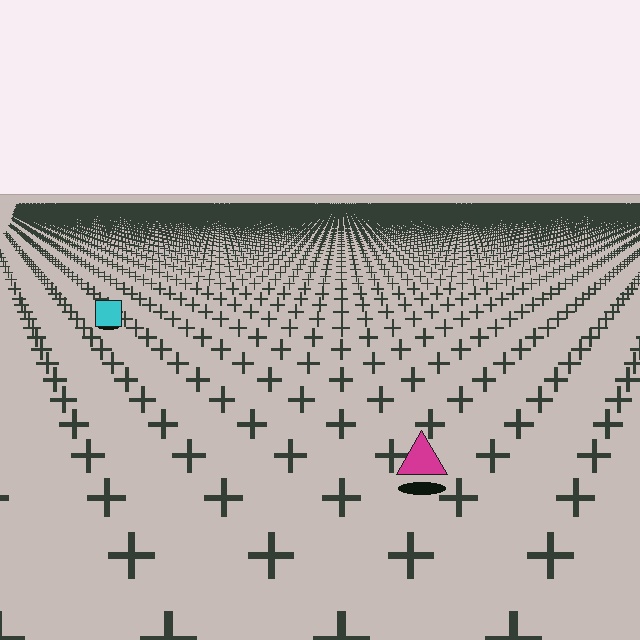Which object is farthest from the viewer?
The cyan square is farthest from the viewer. It appears smaller and the ground texture around it is denser.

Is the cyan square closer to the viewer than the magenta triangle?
No. The magenta triangle is closer — you can tell from the texture gradient: the ground texture is coarser near it.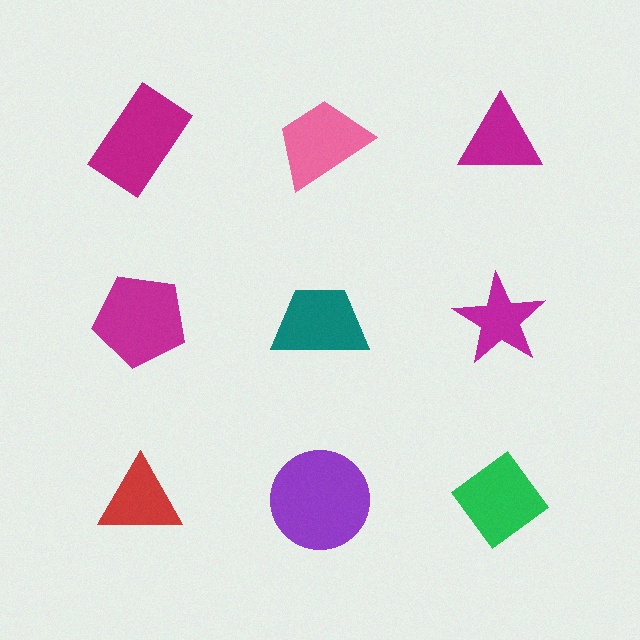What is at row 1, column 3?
A magenta triangle.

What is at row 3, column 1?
A red triangle.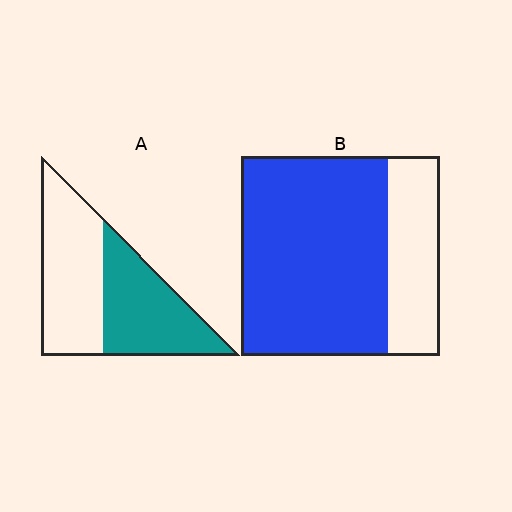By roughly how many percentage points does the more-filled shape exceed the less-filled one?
By roughly 25 percentage points (B over A).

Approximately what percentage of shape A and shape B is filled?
A is approximately 45% and B is approximately 75%.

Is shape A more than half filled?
Roughly half.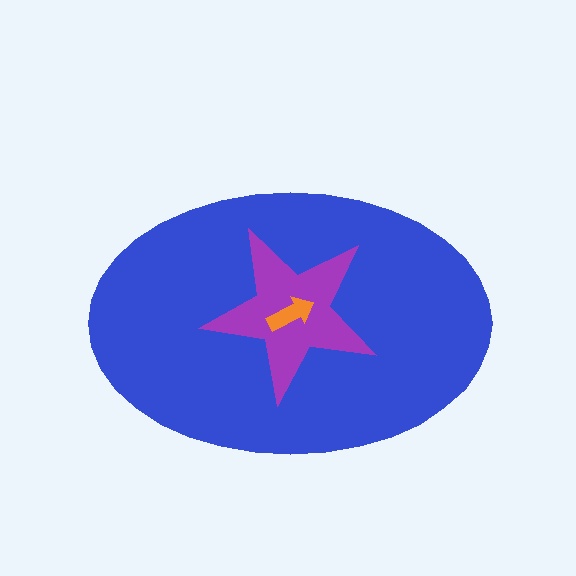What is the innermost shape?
The orange arrow.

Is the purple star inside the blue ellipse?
Yes.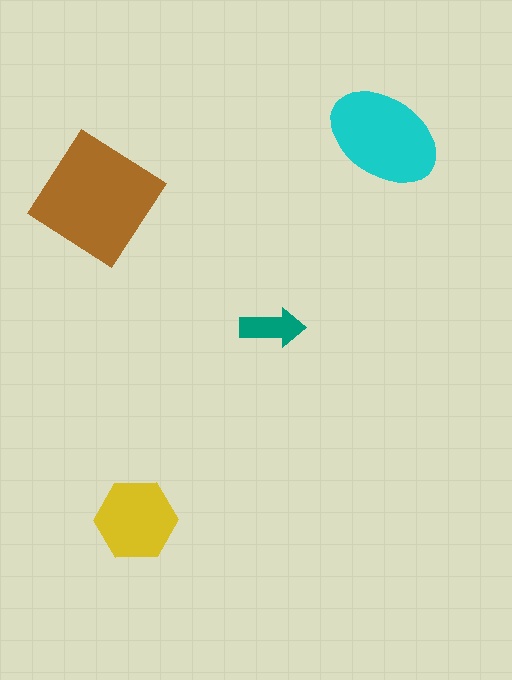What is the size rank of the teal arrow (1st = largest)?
4th.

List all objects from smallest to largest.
The teal arrow, the yellow hexagon, the cyan ellipse, the brown diamond.